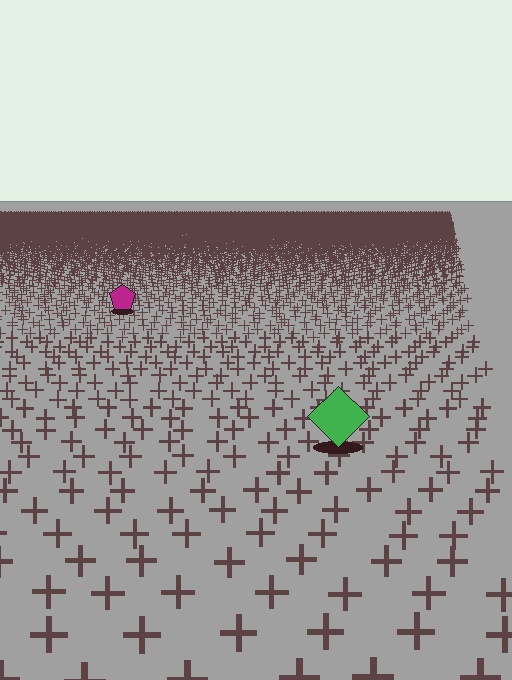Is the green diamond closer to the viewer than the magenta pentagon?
Yes. The green diamond is closer — you can tell from the texture gradient: the ground texture is coarser near it.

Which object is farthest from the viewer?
The magenta pentagon is farthest from the viewer. It appears smaller and the ground texture around it is denser.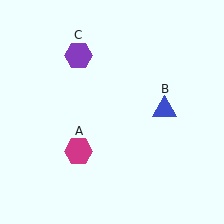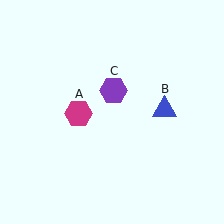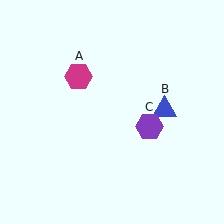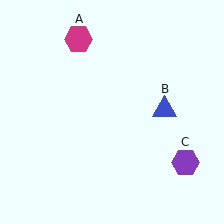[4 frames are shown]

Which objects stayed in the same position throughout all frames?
Blue triangle (object B) remained stationary.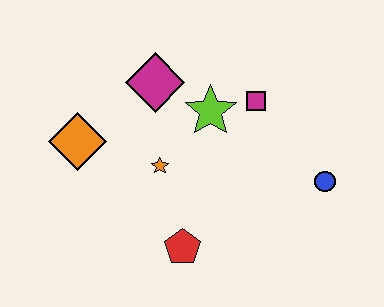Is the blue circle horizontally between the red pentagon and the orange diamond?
No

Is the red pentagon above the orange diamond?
No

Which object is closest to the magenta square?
The lime star is closest to the magenta square.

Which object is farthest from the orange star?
The blue circle is farthest from the orange star.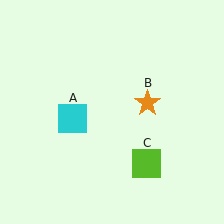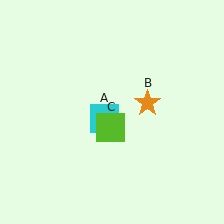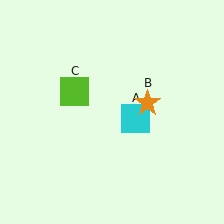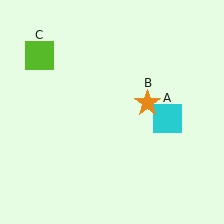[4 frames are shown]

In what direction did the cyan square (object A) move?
The cyan square (object A) moved right.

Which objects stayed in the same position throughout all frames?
Orange star (object B) remained stationary.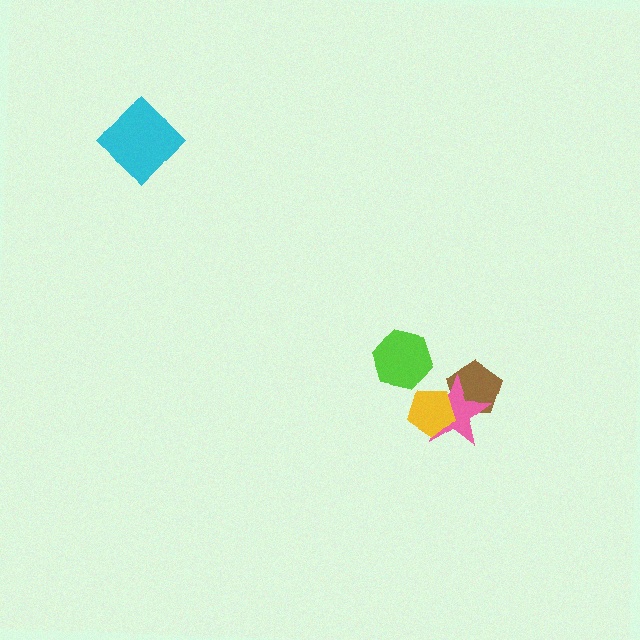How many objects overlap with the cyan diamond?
0 objects overlap with the cyan diamond.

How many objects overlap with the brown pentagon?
2 objects overlap with the brown pentagon.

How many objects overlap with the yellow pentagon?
2 objects overlap with the yellow pentagon.